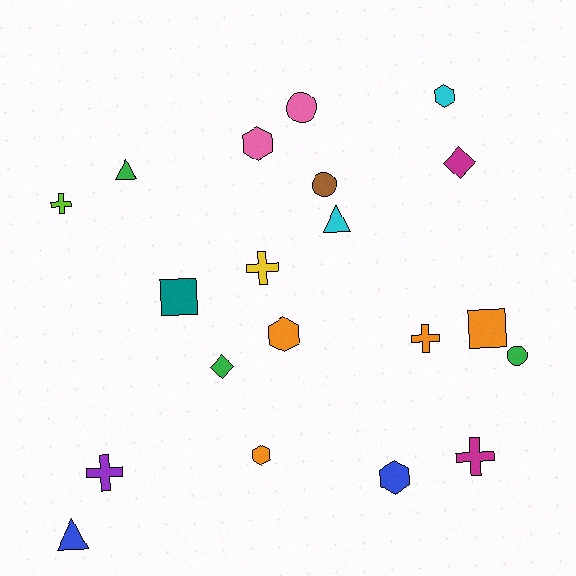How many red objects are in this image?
There are no red objects.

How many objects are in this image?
There are 20 objects.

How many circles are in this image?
There are 3 circles.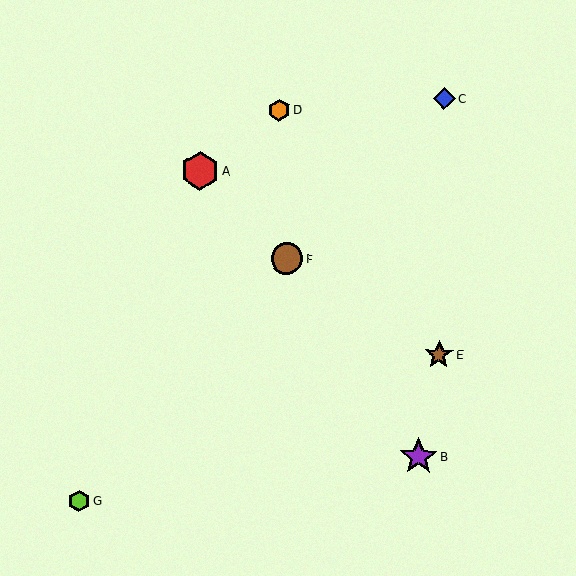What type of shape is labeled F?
Shape F is a brown circle.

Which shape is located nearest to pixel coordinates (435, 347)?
The brown star (labeled E) at (439, 355) is nearest to that location.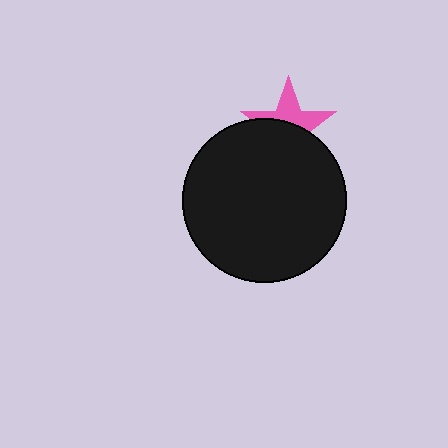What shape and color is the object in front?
The object in front is a black circle.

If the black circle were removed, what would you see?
You would see the complete pink star.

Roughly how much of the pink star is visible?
A small part of it is visible (roughly 45%).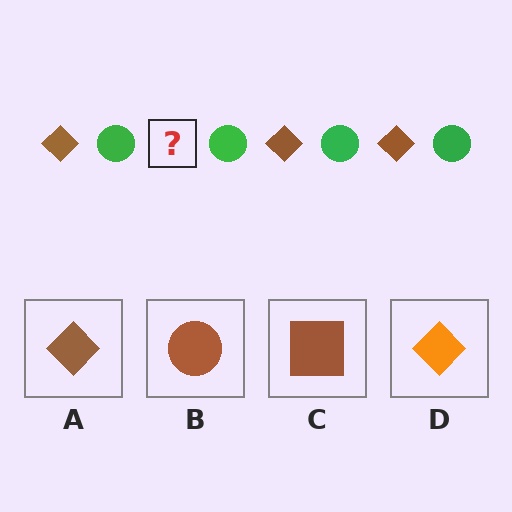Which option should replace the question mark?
Option A.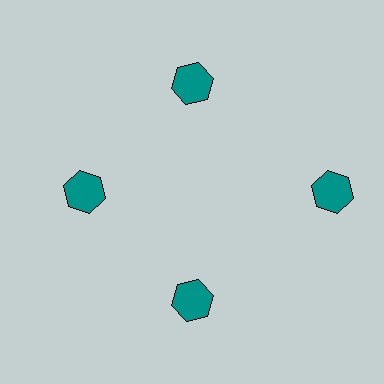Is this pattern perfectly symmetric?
No. The 4 teal hexagons are arranged in a ring, but one element near the 3 o'clock position is pushed outward from the center, breaking the 4-fold rotational symmetry.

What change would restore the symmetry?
The symmetry would be restored by moving it inward, back onto the ring so that all 4 hexagons sit at equal angles and equal distance from the center.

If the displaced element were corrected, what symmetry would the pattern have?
It would have 4-fold rotational symmetry — the pattern would map onto itself every 90 degrees.